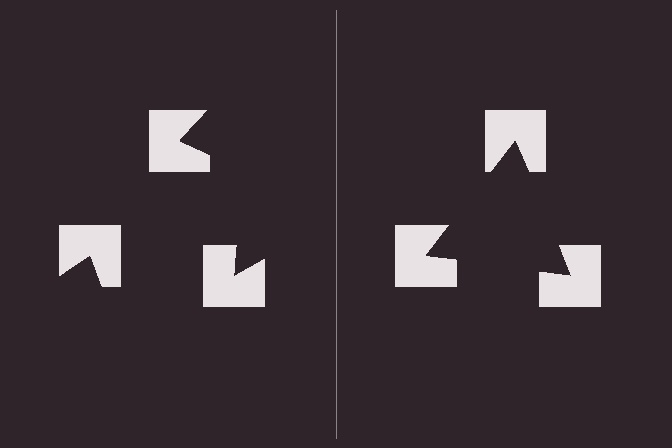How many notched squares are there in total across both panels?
6 — 3 on each side.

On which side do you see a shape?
An illusory triangle appears on the right side. On the left side the wedge cuts are rotated, so no coherent shape forms.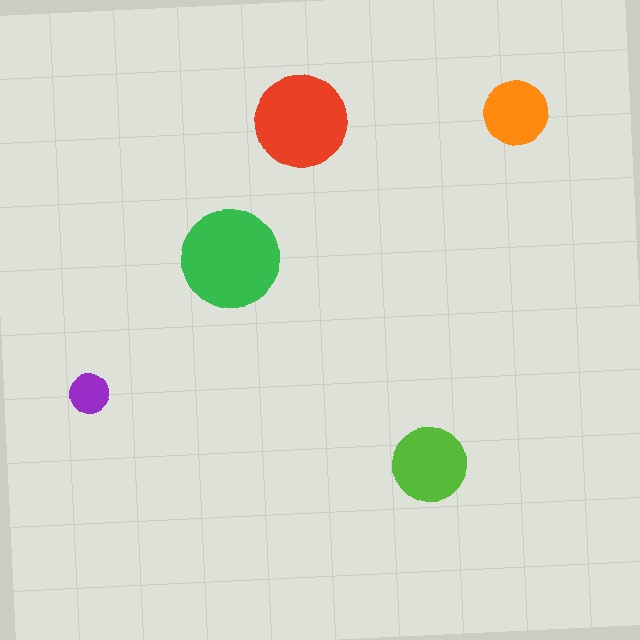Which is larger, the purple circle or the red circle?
The red one.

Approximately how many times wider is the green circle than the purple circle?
About 2.5 times wider.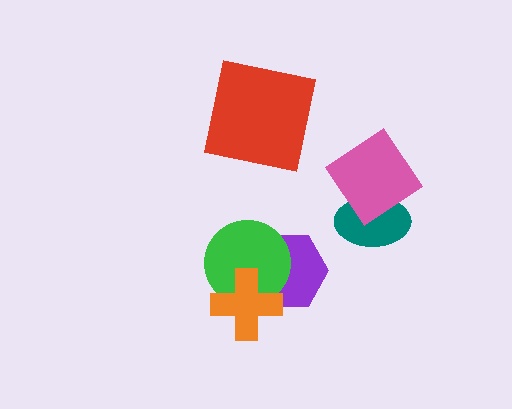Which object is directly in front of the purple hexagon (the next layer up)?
The green circle is directly in front of the purple hexagon.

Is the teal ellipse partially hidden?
Yes, it is partially covered by another shape.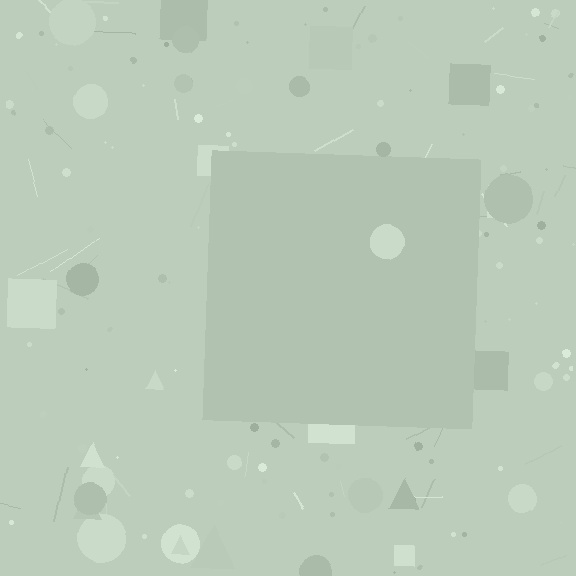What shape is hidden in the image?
A square is hidden in the image.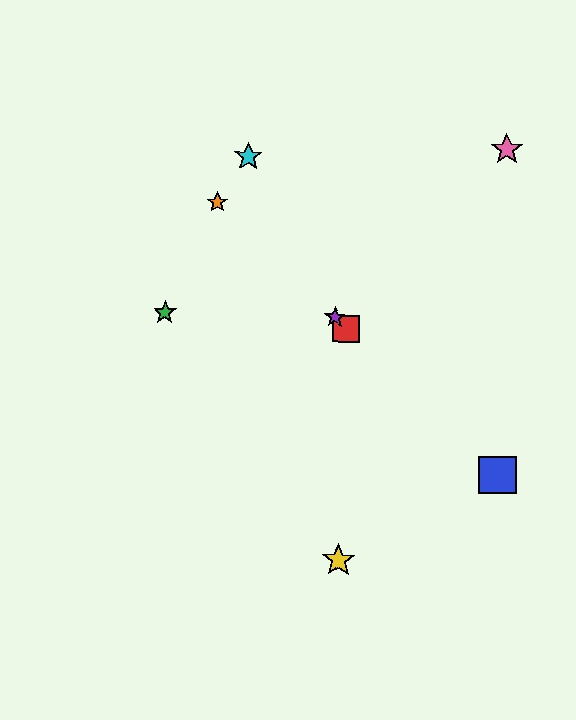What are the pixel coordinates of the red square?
The red square is at (346, 329).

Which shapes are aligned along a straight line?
The red square, the blue square, the purple star, the orange star are aligned along a straight line.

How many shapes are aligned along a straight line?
4 shapes (the red square, the blue square, the purple star, the orange star) are aligned along a straight line.